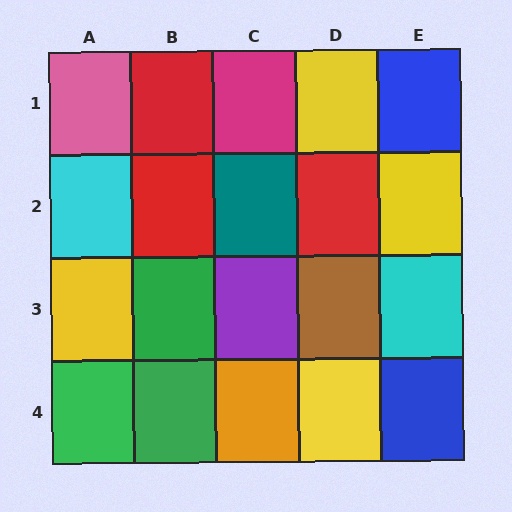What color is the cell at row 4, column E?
Blue.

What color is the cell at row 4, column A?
Green.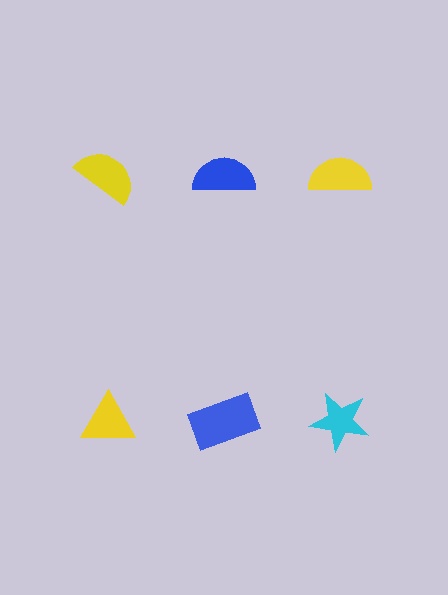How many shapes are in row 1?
3 shapes.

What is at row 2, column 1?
A yellow triangle.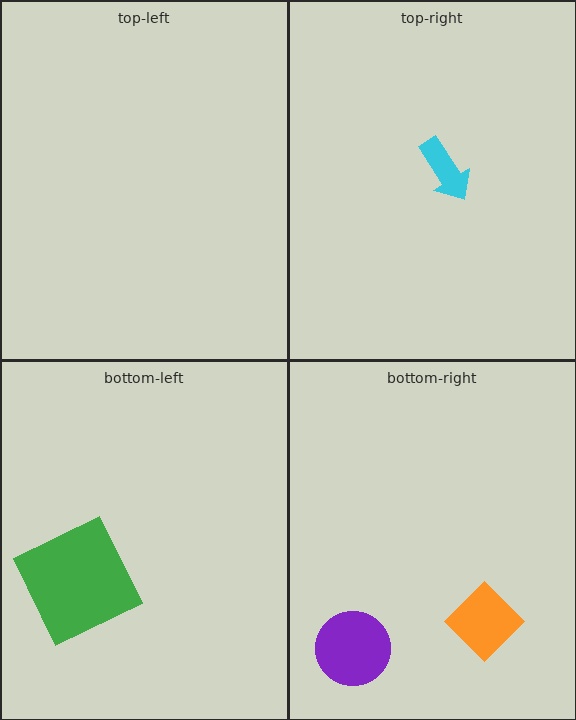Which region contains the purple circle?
The bottom-right region.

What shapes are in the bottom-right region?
The purple circle, the orange diamond.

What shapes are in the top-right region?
The cyan arrow.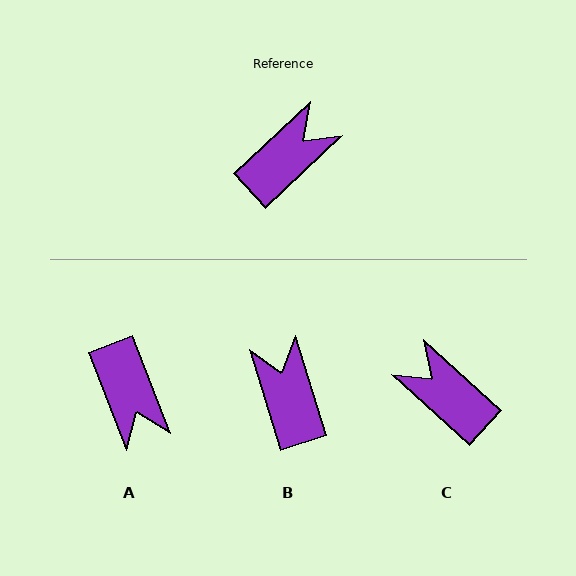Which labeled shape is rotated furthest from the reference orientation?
A, about 112 degrees away.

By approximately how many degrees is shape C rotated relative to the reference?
Approximately 94 degrees counter-clockwise.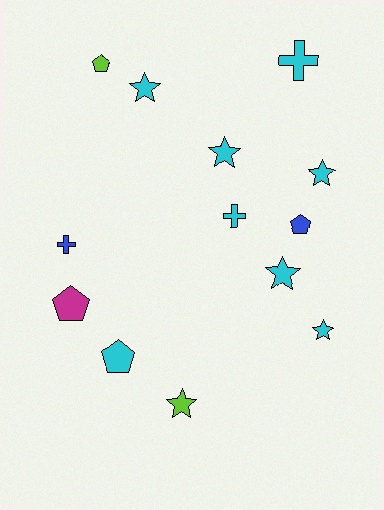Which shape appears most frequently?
Star, with 6 objects.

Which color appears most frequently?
Cyan, with 8 objects.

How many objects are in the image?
There are 13 objects.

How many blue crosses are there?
There is 1 blue cross.